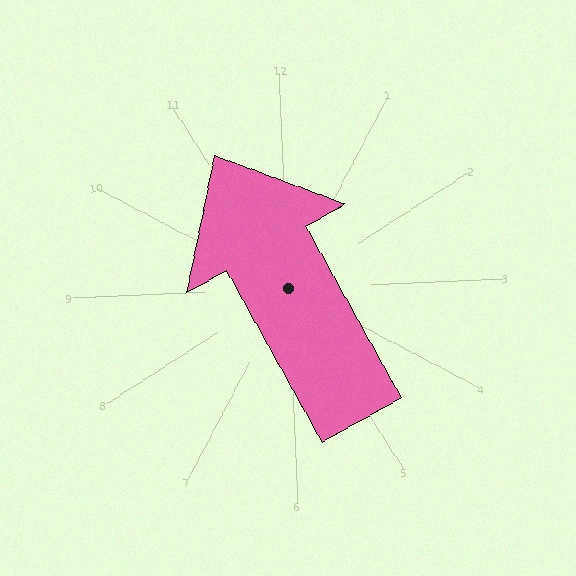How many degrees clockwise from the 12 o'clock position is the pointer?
Approximately 333 degrees.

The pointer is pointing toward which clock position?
Roughly 11 o'clock.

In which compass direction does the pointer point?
Northwest.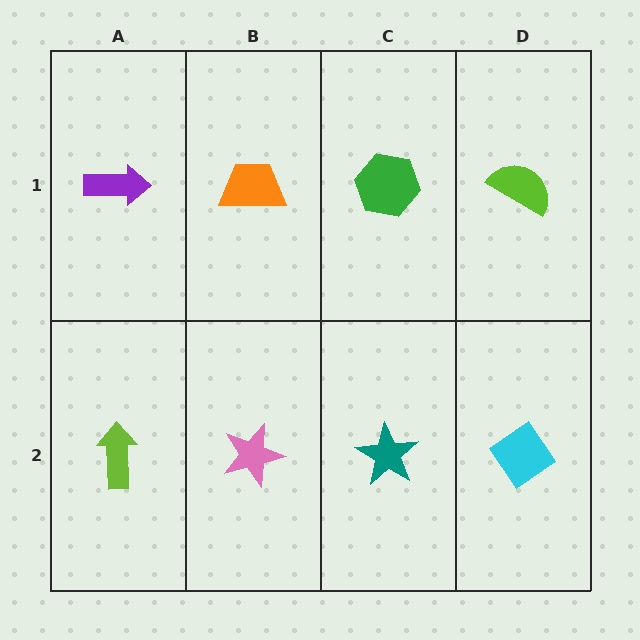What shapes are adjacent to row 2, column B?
An orange trapezoid (row 1, column B), a lime arrow (row 2, column A), a teal star (row 2, column C).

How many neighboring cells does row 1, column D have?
2.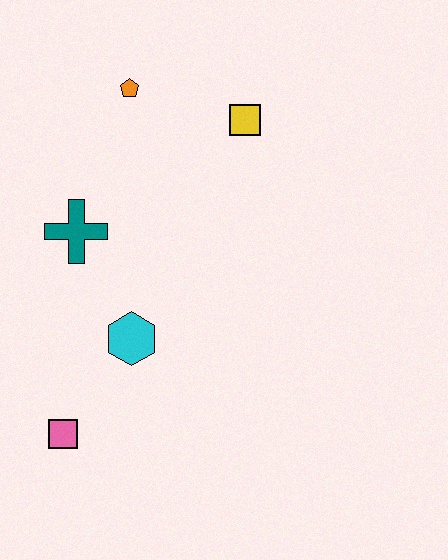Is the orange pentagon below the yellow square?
No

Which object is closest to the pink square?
The cyan hexagon is closest to the pink square.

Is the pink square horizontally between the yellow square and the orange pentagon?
No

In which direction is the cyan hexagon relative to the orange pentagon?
The cyan hexagon is below the orange pentagon.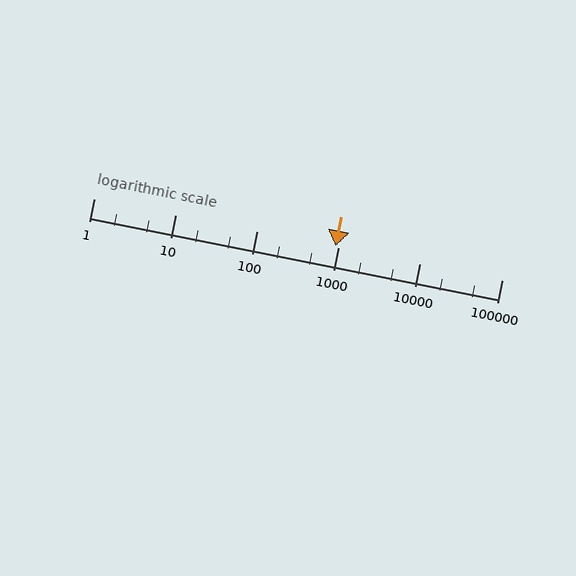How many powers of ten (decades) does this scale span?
The scale spans 5 decades, from 1 to 100000.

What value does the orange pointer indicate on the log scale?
The pointer indicates approximately 910.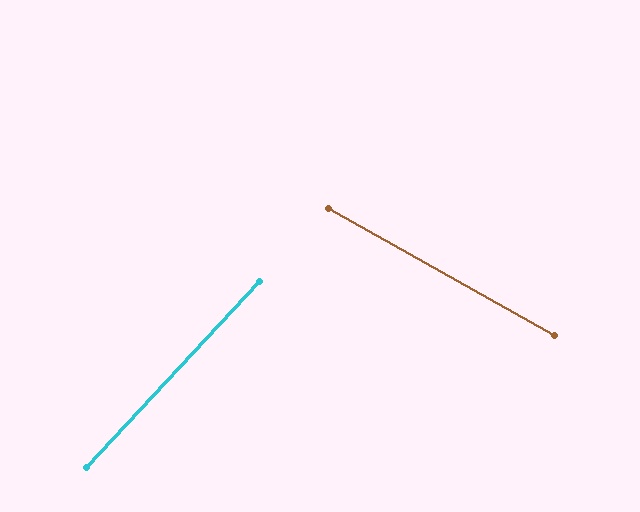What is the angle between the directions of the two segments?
Approximately 76 degrees.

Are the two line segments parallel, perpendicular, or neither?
Neither parallel nor perpendicular — they differ by about 76°.